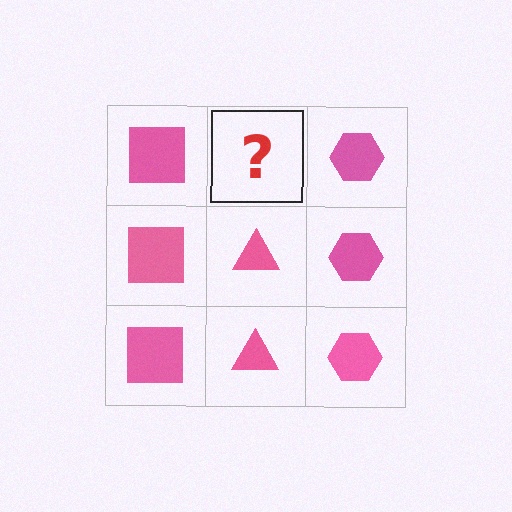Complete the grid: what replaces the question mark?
The question mark should be replaced with a pink triangle.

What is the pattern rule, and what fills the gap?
The rule is that each column has a consistent shape. The gap should be filled with a pink triangle.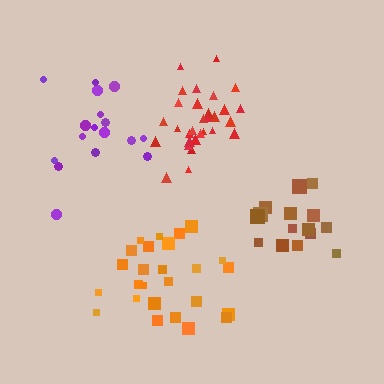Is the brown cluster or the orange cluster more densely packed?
Brown.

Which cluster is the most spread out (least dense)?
Purple.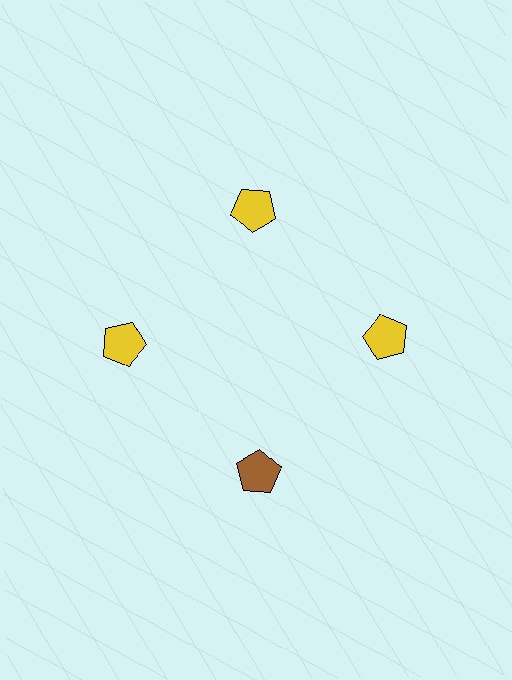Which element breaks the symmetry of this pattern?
The brown pentagon at roughly the 6 o'clock position breaks the symmetry. All other shapes are yellow pentagons.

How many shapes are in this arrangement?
There are 4 shapes arranged in a ring pattern.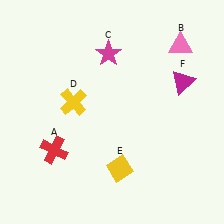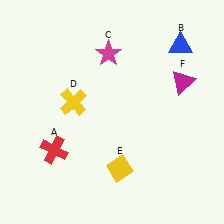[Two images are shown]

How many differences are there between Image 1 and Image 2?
There is 1 difference between the two images.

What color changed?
The triangle (B) changed from pink in Image 1 to blue in Image 2.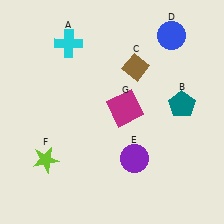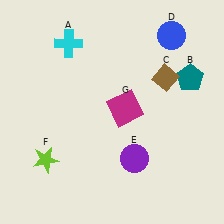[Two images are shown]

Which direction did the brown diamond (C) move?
The brown diamond (C) moved right.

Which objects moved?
The objects that moved are: the teal pentagon (B), the brown diamond (C).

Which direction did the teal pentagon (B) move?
The teal pentagon (B) moved up.